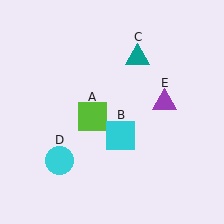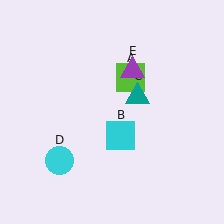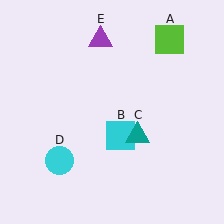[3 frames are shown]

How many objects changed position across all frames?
3 objects changed position: lime square (object A), teal triangle (object C), purple triangle (object E).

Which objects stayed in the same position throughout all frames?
Cyan square (object B) and cyan circle (object D) remained stationary.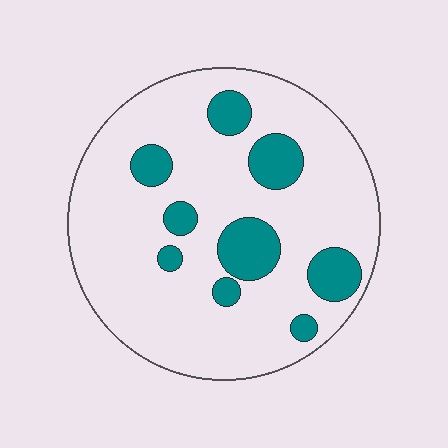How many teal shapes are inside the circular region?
9.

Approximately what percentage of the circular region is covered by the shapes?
Approximately 20%.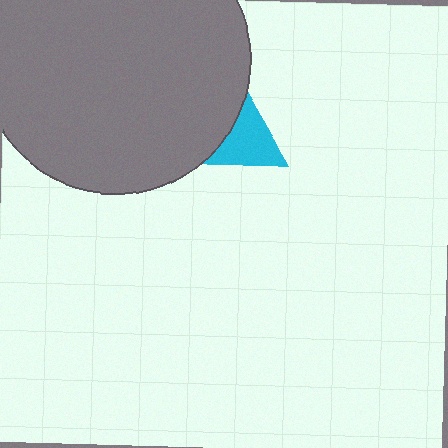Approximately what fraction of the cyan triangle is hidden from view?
Roughly 63% of the cyan triangle is hidden behind the gray circle.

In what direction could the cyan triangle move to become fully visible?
The cyan triangle could move right. That would shift it out from behind the gray circle entirely.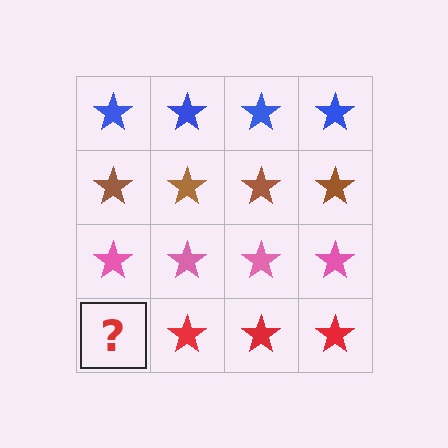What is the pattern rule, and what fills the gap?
The rule is that each row has a consistent color. The gap should be filled with a red star.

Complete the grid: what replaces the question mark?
The question mark should be replaced with a red star.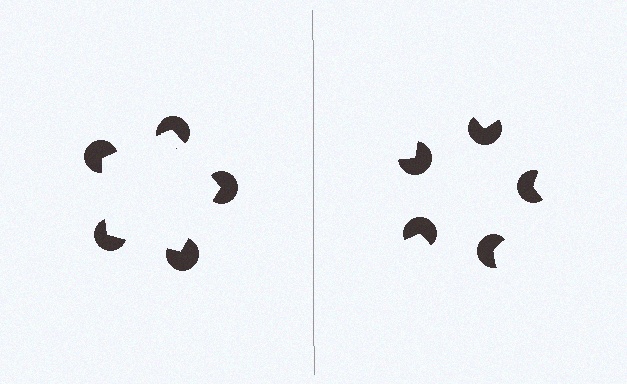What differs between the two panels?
The pac-man discs are positioned identically on both sides; only the wedge orientations differ. On the left they align to a pentagon; on the right they are misaligned.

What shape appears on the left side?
An illusory pentagon.